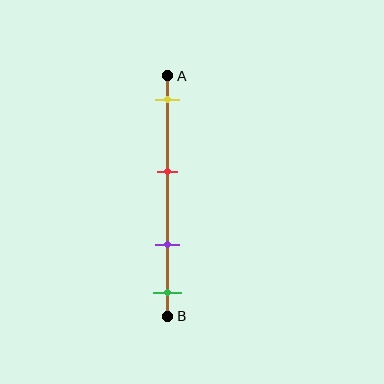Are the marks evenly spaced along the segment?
No, the marks are not evenly spaced.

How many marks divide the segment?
There are 4 marks dividing the segment.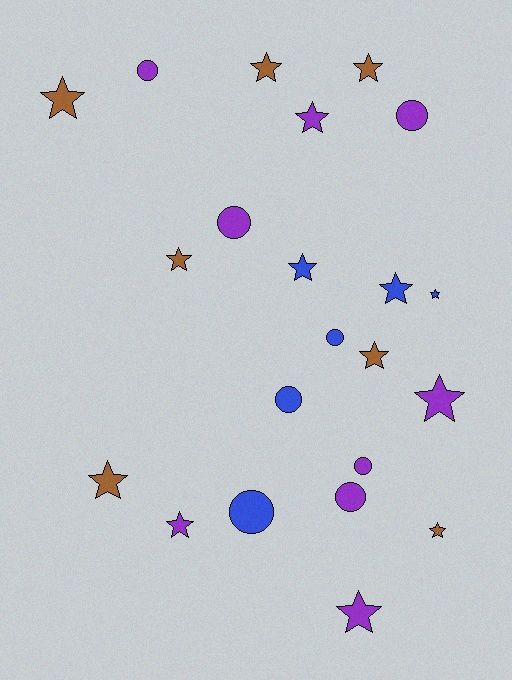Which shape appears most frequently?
Star, with 14 objects.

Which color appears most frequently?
Purple, with 9 objects.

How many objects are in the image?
There are 22 objects.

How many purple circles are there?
There are 5 purple circles.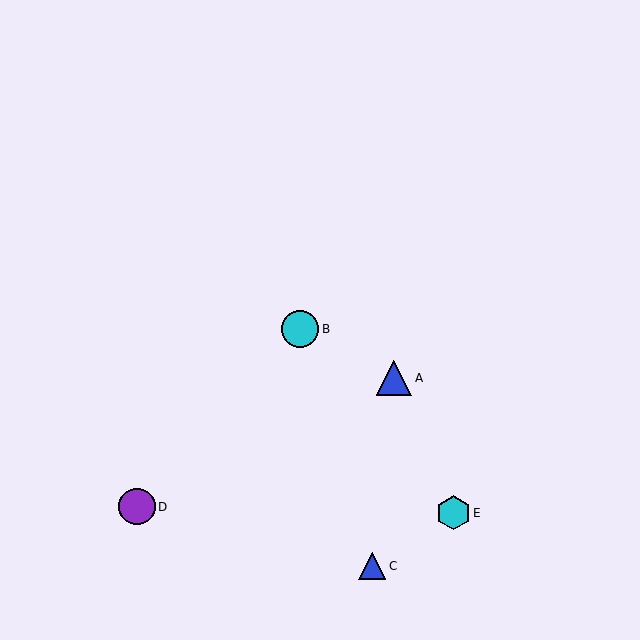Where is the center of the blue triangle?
The center of the blue triangle is at (372, 566).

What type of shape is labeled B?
Shape B is a cyan circle.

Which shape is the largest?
The cyan circle (labeled B) is the largest.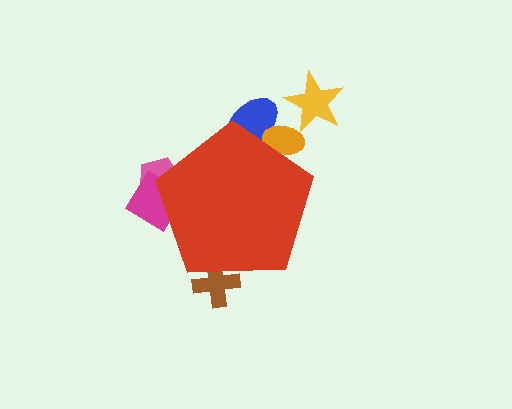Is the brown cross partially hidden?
Yes, the brown cross is partially hidden behind the red pentagon.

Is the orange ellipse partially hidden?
Yes, the orange ellipse is partially hidden behind the red pentagon.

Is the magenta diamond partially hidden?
Yes, the magenta diamond is partially hidden behind the red pentagon.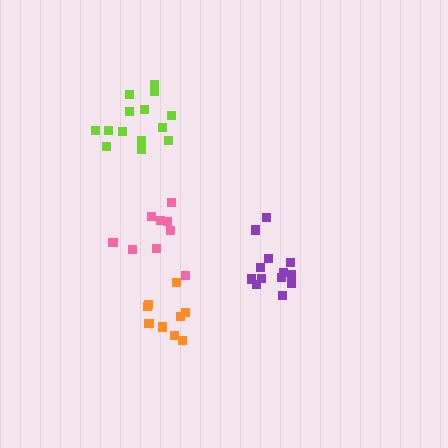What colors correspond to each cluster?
The clusters are colored: orange, purple, lime, pink.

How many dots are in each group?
Group 1: 10 dots, Group 2: 13 dots, Group 3: 14 dots, Group 4: 9 dots (46 total).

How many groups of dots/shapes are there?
There are 4 groups.